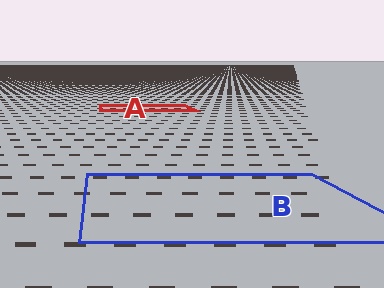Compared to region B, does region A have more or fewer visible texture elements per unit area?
Region A has more texture elements per unit area — they are packed more densely because it is farther away.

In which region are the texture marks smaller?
The texture marks are smaller in region A, because it is farther away.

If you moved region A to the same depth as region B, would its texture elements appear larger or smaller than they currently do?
They would appear larger. At a closer depth, the same texture elements are projected at a bigger on-screen size.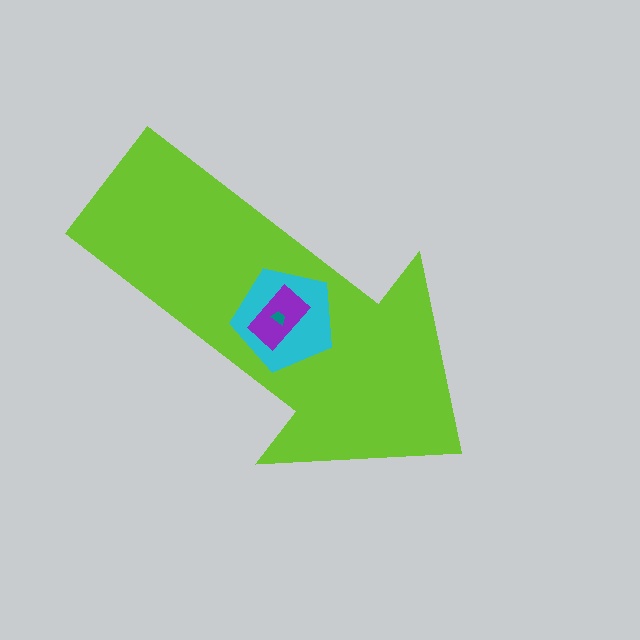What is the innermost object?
The teal trapezoid.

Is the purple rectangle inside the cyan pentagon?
Yes.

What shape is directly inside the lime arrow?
The cyan pentagon.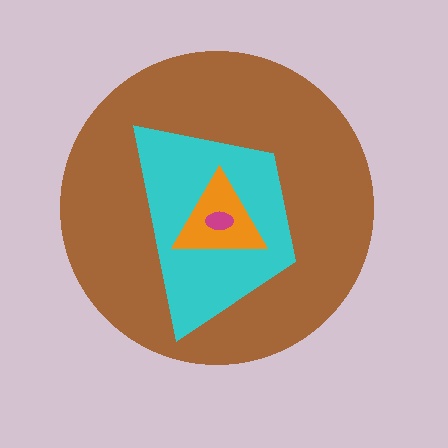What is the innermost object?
The magenta ellipse.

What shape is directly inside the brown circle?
The cyan trapezoid.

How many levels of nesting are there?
4.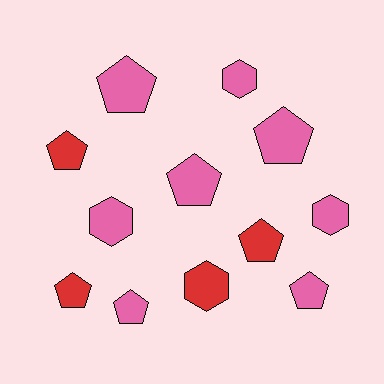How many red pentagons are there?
There are 3 red pentagons.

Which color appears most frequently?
Pink, with 8 objects.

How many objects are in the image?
There are 12 objects.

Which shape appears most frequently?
Pentagon, with 8 objects.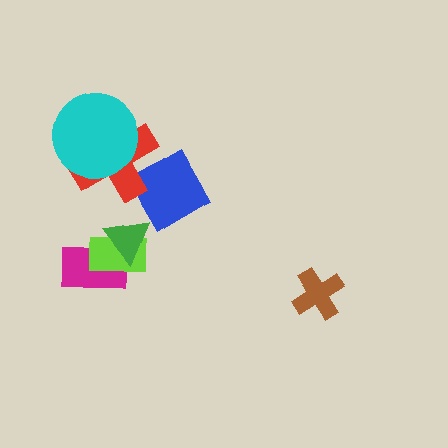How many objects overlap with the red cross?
2 objects overlap with the red cross.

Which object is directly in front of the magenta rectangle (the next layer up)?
The lime rectangle is directly in front of the magenta rectangle.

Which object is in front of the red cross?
The cyan circle is in front of the red cross.